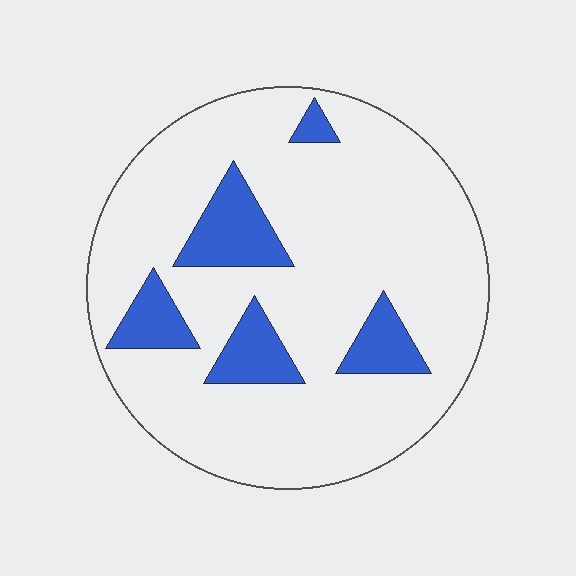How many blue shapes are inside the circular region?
5.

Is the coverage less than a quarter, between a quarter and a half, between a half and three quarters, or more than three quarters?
Less than a quarter.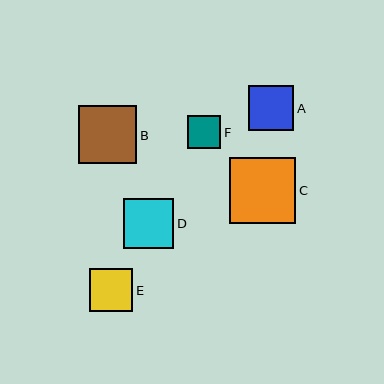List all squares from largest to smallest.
From largest to smallest: C, B, D, A, E, F.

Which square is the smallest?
Square F is the smallest with a size of approximately 34 pixels.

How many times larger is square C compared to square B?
Square C is approximately 1.1 times the size of square B.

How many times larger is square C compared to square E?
Square C is approximately 1.5 times the size of square E.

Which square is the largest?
Square C is the largest with a size of approximately 66 pixels.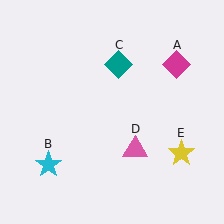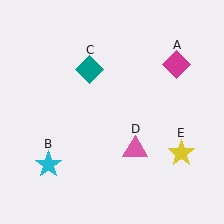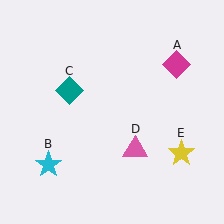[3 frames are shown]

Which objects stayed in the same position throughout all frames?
Magenta diamond (object A) and cyan star (object B) and pink triangle (object D) and yellow star (object E) remained stationary.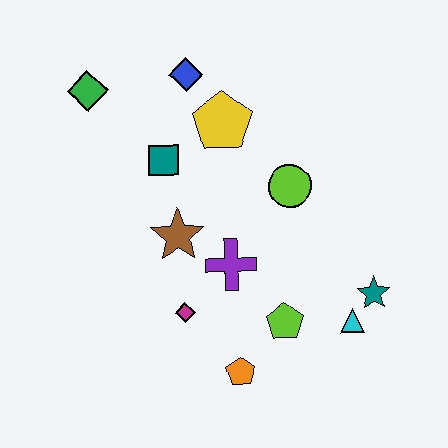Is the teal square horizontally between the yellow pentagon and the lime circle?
No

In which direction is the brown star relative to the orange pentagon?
The brown star is above the orange pentagon.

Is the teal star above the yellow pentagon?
No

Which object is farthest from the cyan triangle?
The green diamond is farthest from the cyan triangle.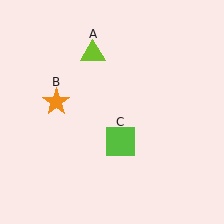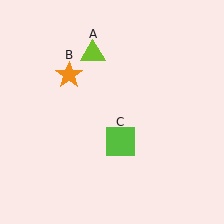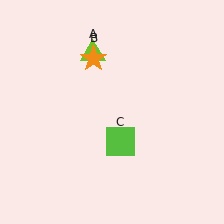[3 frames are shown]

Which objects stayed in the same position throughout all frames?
Lime triangle (object A) and lime square (object C) remained stationary.